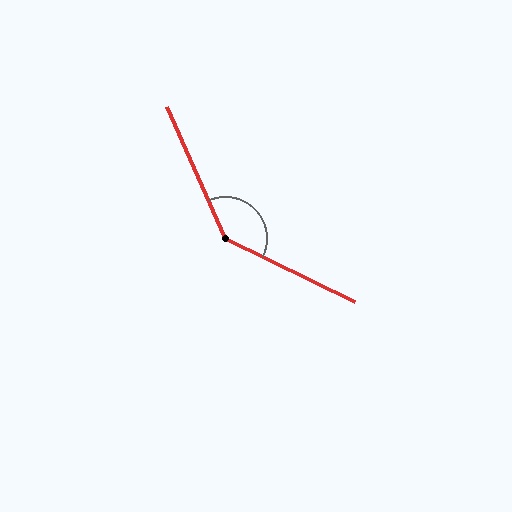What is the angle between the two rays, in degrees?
Approximately 140 degrees.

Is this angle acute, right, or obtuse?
It is obtuse.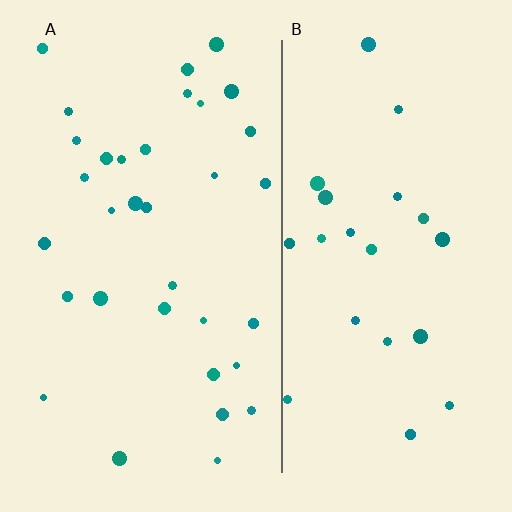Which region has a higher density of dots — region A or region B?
A (the left).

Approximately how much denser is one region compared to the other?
Approximately 1.5× — region A over region B.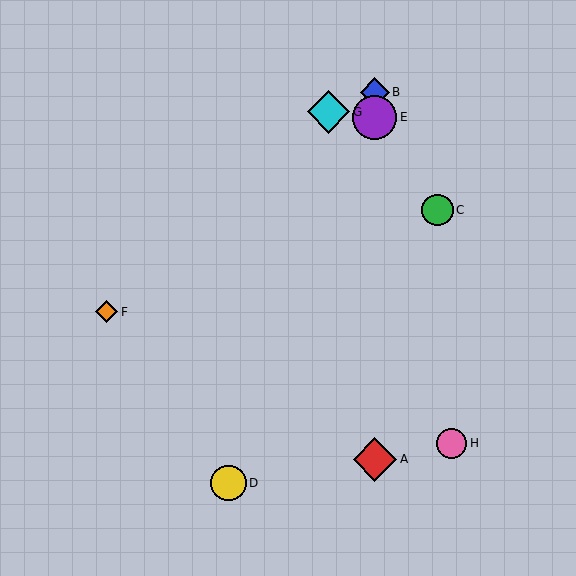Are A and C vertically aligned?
No, A is at x≈375 and C is at x≈438.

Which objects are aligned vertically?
Objects A, B, E are aligned vertically.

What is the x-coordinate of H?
Object H is at x≈452.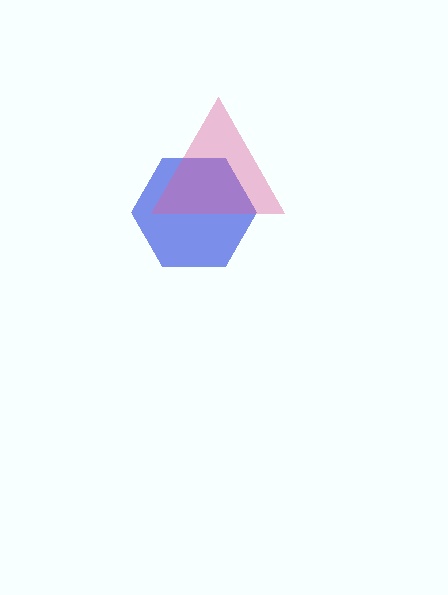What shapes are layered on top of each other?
The layered shapes are: a blue hexagon, a pink triangle.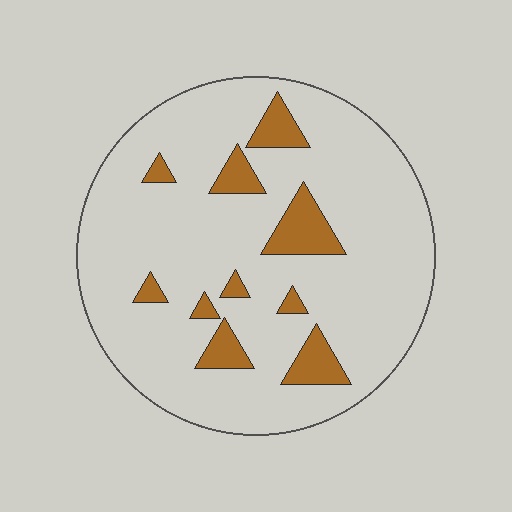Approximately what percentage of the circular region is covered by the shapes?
Approximately 15%.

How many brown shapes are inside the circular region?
10.